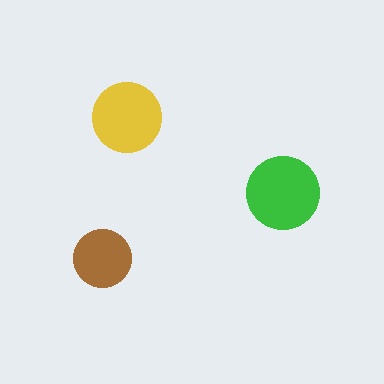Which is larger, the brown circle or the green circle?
The green one.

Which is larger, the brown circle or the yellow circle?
The yellow one.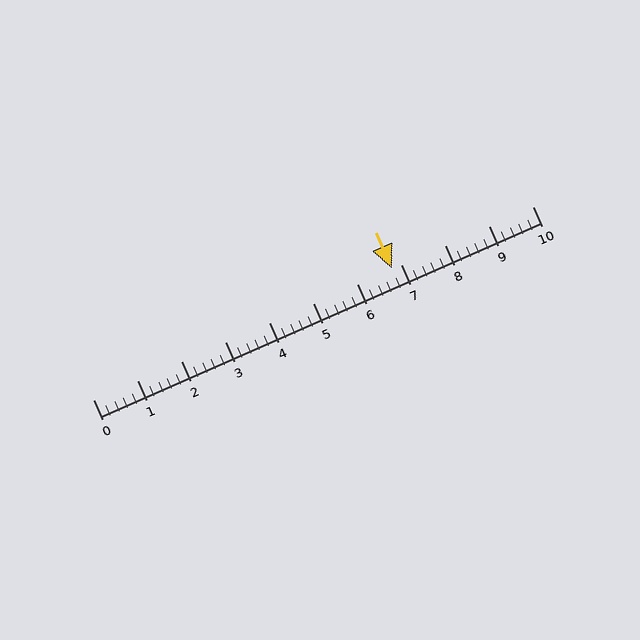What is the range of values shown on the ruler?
The ruler shows values from 0 to 10.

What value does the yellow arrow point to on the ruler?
The yellow arrow points to approximately 6.8.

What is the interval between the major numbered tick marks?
The major tick marks are spaced 1 units apart.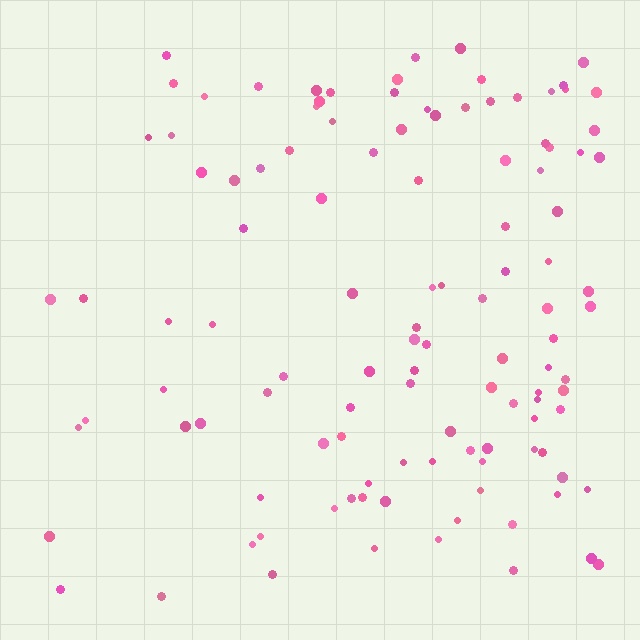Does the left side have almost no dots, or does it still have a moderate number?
Still a moderate number, just noticeably fewer than the right.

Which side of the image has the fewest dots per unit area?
The left.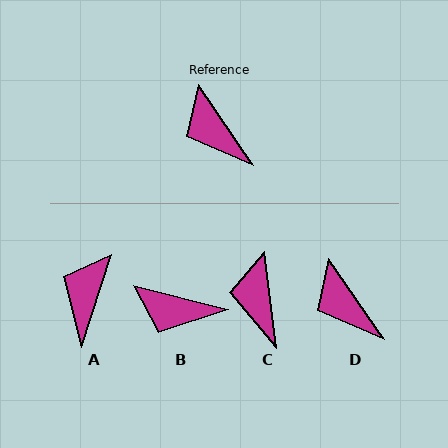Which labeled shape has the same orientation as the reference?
D.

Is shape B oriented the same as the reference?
No, it is off by about 42 degrees.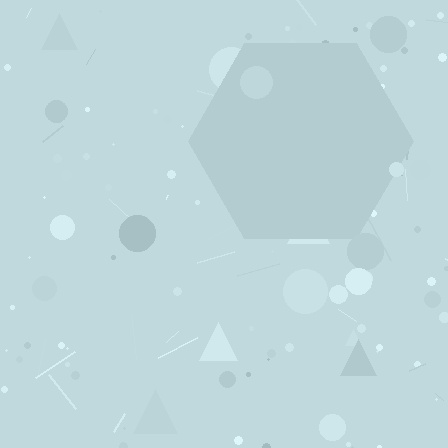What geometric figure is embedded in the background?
A hexagon is embedded in the background.